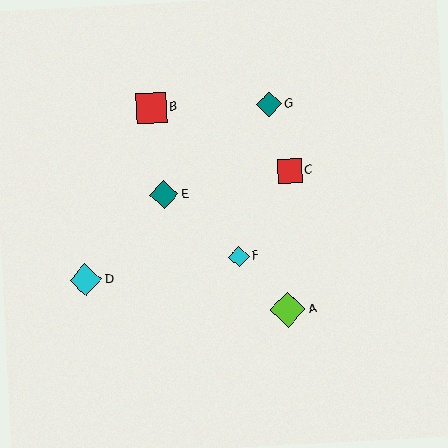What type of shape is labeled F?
Shape F is a cyan diamond.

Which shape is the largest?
The lime diamond (labeled A) is the largest.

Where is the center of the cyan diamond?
The center of the cyan diamond is at (239, 257).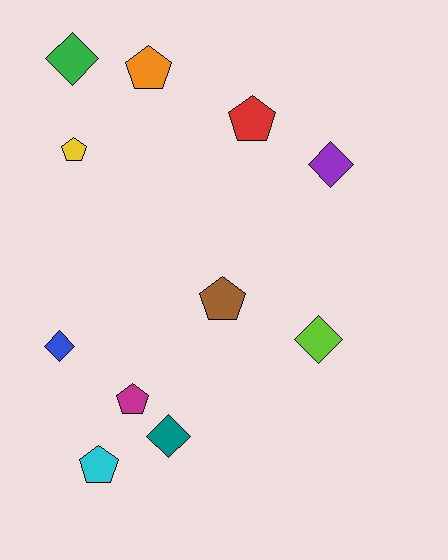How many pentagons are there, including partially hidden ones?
There are 6 pentagons.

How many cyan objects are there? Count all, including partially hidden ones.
There is 1 cyan object.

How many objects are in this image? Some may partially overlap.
There are 11 objects.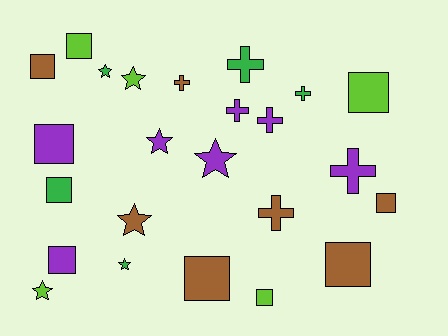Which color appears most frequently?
Brown, with 7 objects.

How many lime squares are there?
There are 3 lime squares.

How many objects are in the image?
There are 24 objects.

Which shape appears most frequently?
Square, with 10 objects.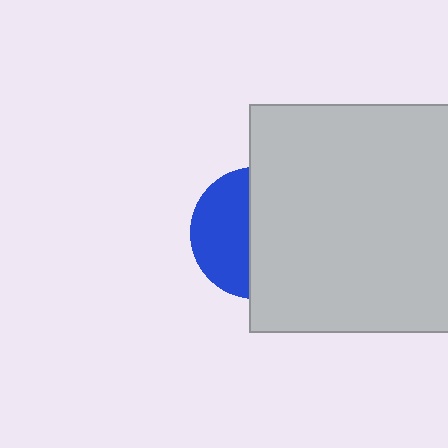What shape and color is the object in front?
The object in front is a light gray square.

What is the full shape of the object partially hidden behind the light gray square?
The partially hidden object is a blue circle.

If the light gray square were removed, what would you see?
You would see the complete blue circle.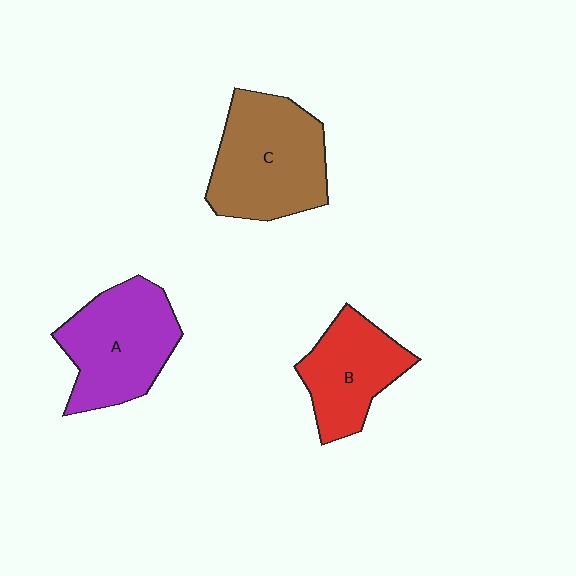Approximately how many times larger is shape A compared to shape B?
Approximately 1.3 times.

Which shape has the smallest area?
Shape B (red).